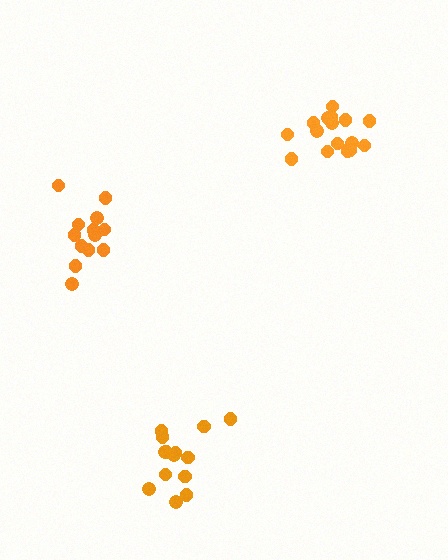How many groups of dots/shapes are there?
There are 3 groups.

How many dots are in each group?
Group 1: 14 dots, Group 2: 17 dots, Group 3: 13 dots (44 total).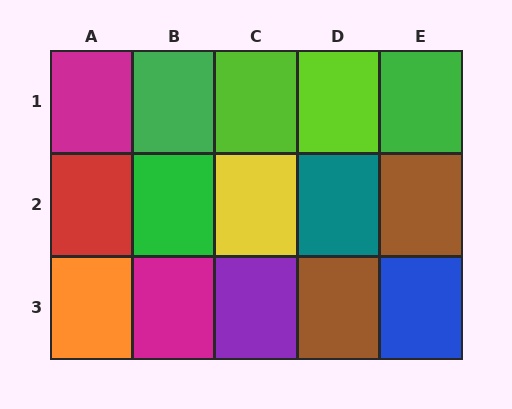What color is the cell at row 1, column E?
Green.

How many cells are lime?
2 cells are lime.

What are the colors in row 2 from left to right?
Red, green, yellow, teal, brown.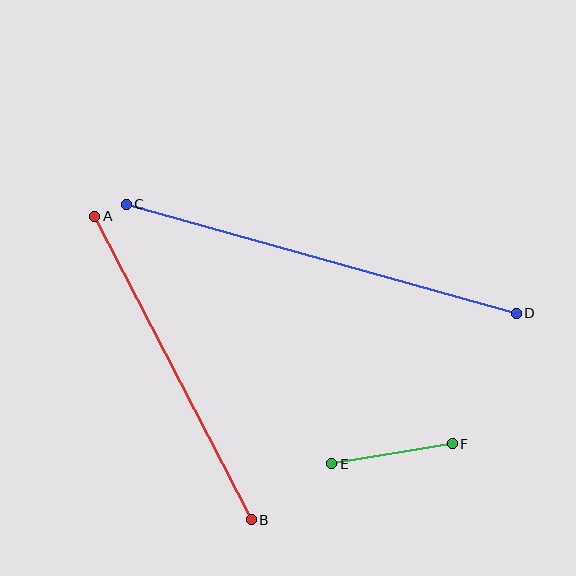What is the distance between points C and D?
The distance is approximately 405 pixels.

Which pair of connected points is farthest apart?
Points C and D are farthest apart.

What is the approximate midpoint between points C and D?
The midpoint is at approximately (321, 259) pixels.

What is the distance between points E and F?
The distance is approximately 122 pixels.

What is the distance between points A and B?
The distance is approximately 341 pixels.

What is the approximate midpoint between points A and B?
The midpoint is at approximately (173, 368) pixels.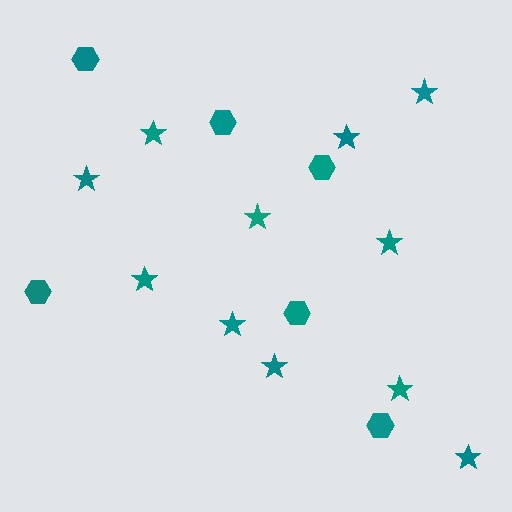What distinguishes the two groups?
There are 2 groups: one group of stars (11) and one group of hexagons (6).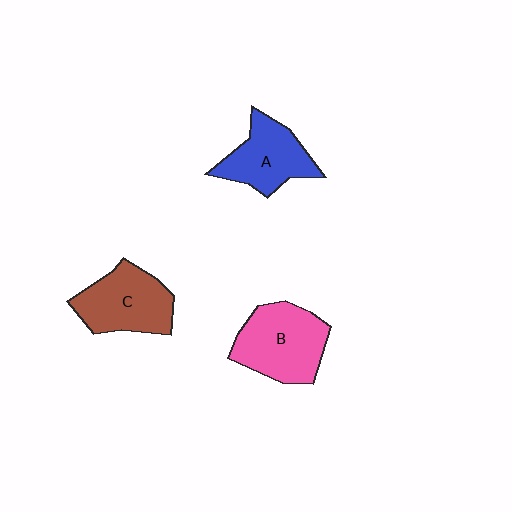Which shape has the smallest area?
Shape A (blue).